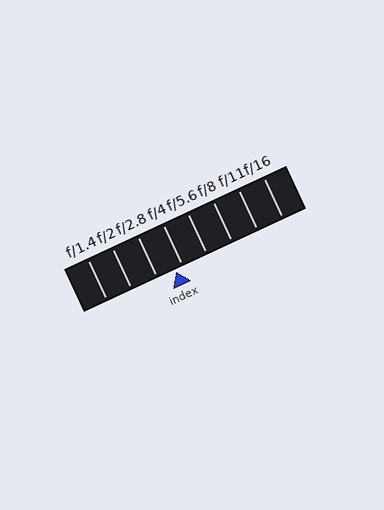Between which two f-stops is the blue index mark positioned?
The index mark is between f/2.8 and f/4.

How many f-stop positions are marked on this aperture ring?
There are 8 f-stop positions marked.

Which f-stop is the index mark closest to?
The index mark is closest to f/4.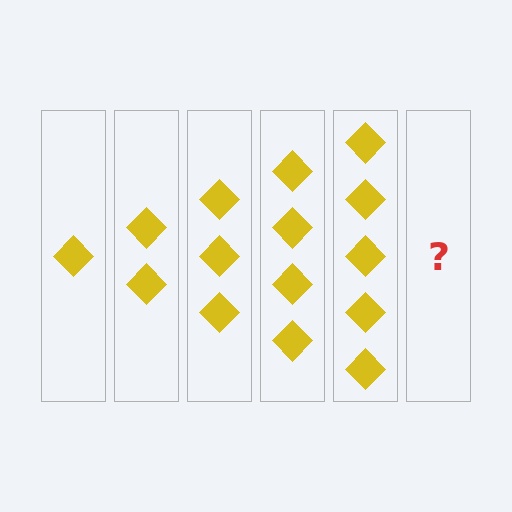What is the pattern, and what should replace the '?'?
The pattern is that each step adds one more diamond. The '?' should be 6 diamonds.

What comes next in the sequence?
The next element should be 6 diamonds.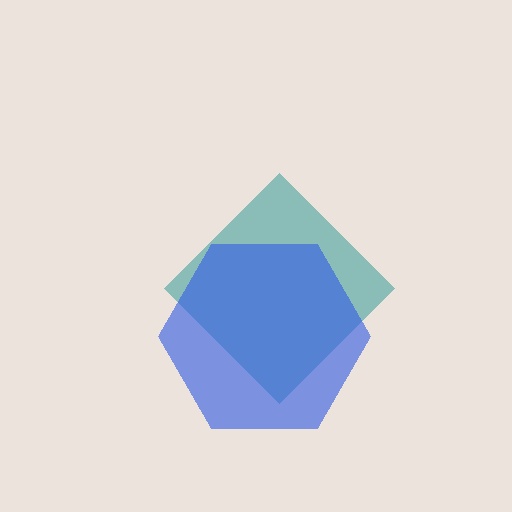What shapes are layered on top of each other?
The layered shapes are: a teal diamond, a blue hexagon.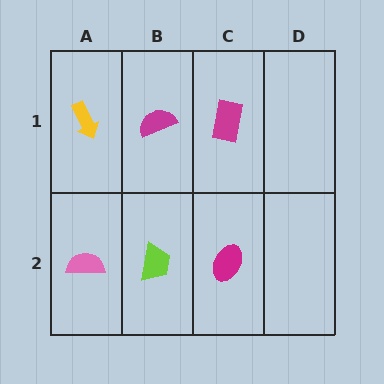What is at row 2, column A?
A pink semicircle.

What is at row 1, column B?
A magenta semicircle.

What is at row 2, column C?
A magenta ellipse.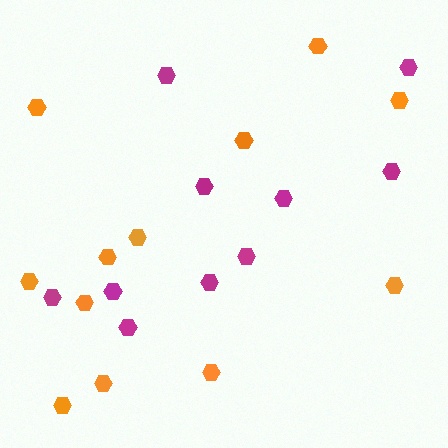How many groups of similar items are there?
There are 2 groups: one group of magenta hexagons (10) and one group of orange hexagons (12).